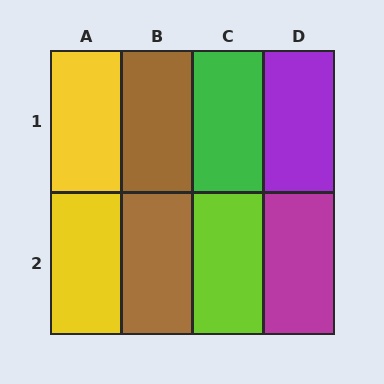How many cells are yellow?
2 cells are yellow.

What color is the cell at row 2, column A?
Yellow.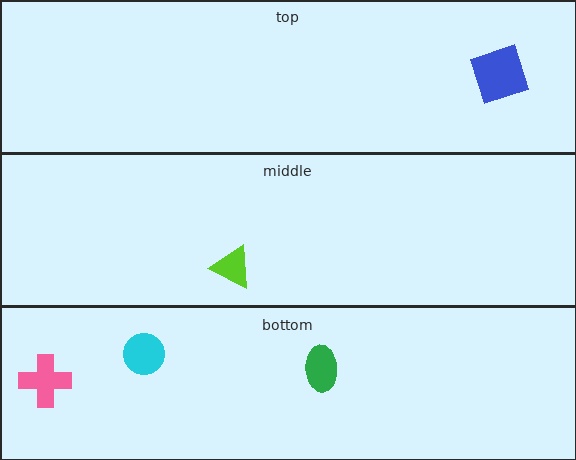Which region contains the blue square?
The top region.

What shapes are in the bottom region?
The pink cross, the green ellipse, the cyan circle.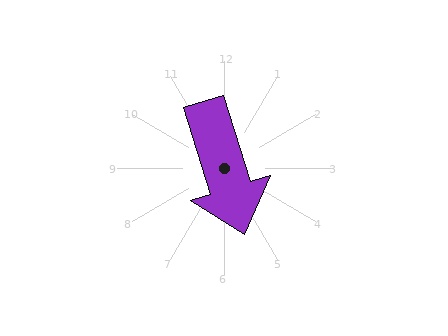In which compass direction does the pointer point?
South.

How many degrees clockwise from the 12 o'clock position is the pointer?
Approximately 163 degrees.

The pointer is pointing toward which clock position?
Roughly 5 o'clock.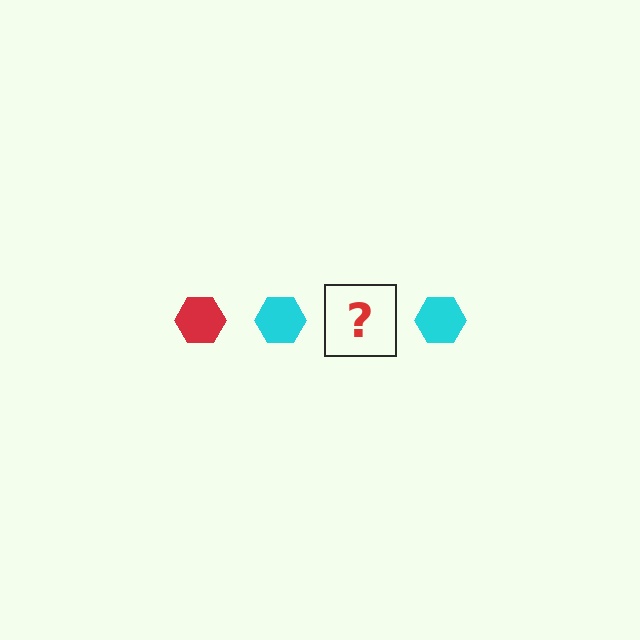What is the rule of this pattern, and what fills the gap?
The rule is that the pattern cycles through red, cyan hexagons. The gap should be filled with a red hexagon.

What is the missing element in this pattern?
The missing element is a red hexagon.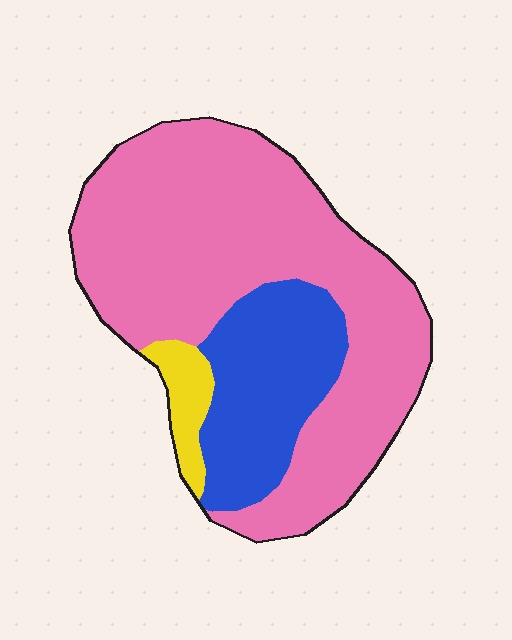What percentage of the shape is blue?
Blue covers 24% of the shape.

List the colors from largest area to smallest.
From largest to smallest: pink, blue, yellow.